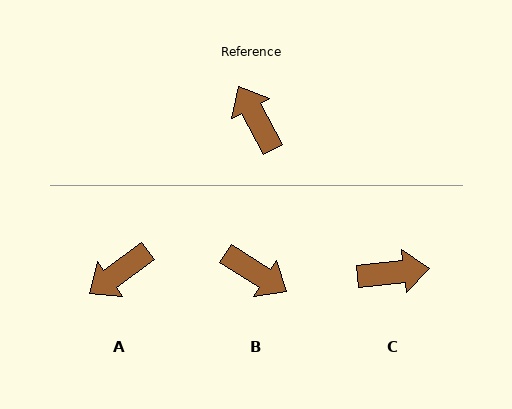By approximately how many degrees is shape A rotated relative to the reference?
Approximately 98 degrees counter-clockwise.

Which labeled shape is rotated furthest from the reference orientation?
B, about 151 degrees away.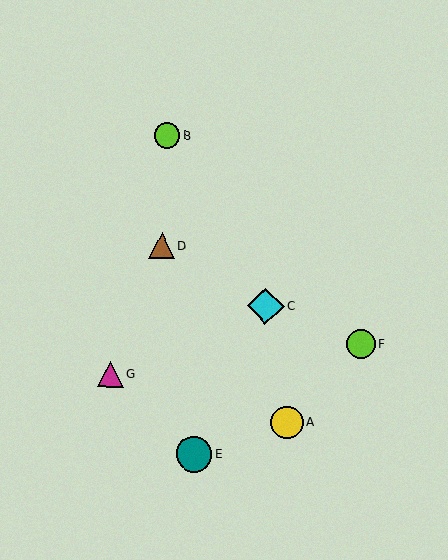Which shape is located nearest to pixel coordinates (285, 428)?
The yellow circle (labeled A) at (287, 422) is nearest to that location.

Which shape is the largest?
The cyan diamond (labeled C) is the largest.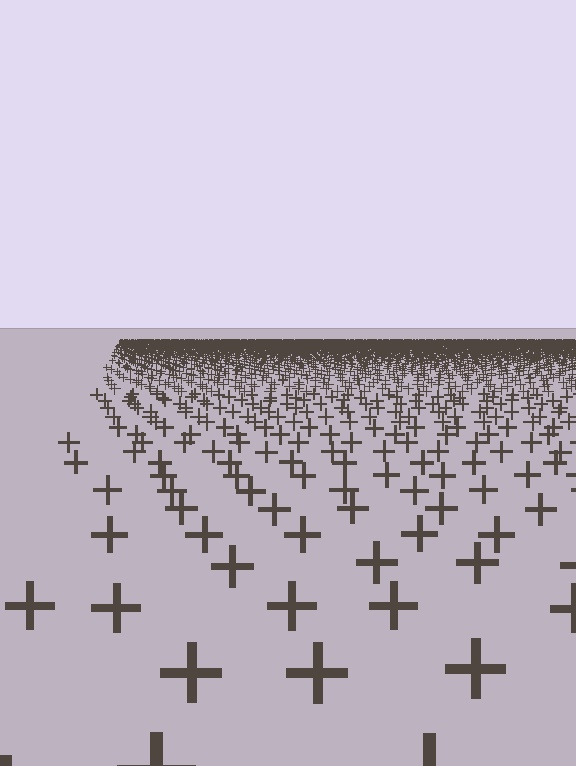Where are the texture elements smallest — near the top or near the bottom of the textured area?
Near the top.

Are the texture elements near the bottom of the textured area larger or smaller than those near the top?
Larger. Near the bottom, elements are closer to the viewer and appear at a bigger on-screen size.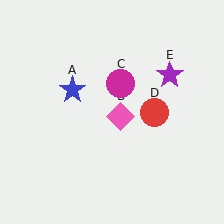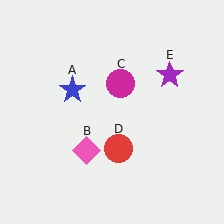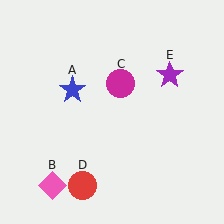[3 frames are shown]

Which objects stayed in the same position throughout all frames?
Blue star (object A) and magenta circle (object C) and purple star (object E) remained stationary.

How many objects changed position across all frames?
2 objects changed position: pink diamond (object B), red circle (object D).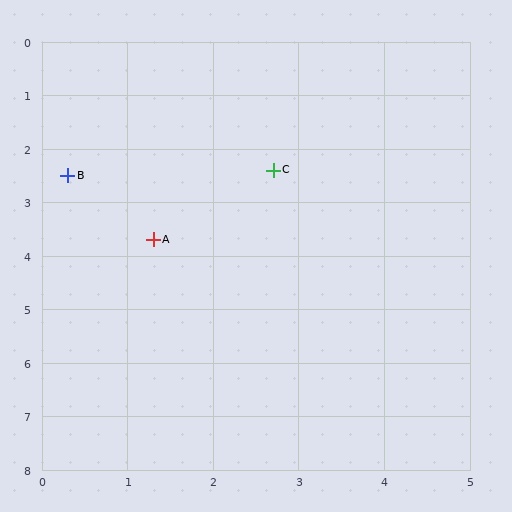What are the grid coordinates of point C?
Point C is at approximately (2.7, 2.4).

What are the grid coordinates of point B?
Point B is at approximately (0.3, 2.5).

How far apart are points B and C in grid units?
Points B and C are about 2.4 grid units apart.